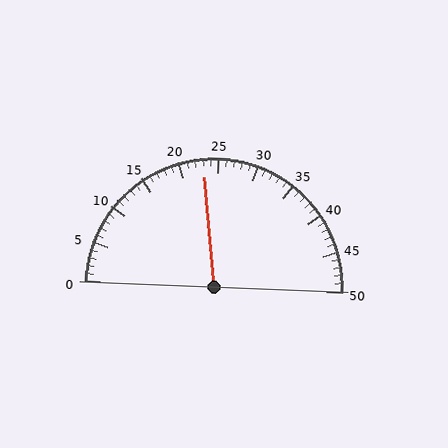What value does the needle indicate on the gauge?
The needle indicates approximately 23.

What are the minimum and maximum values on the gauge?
The gauge ranges from 0 to 50.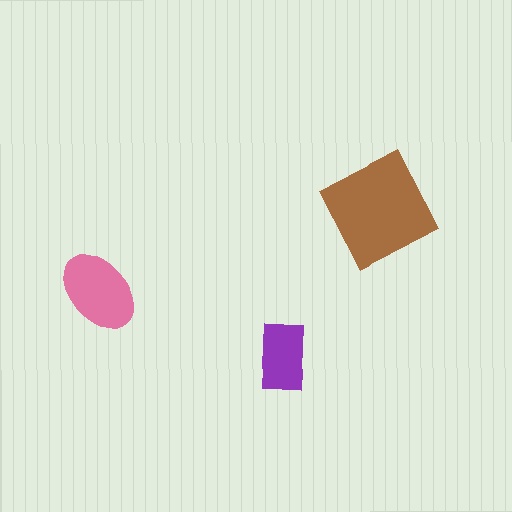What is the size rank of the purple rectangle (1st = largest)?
3rd.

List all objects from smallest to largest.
The purple rectangle, the pink ellipse, the brown diamond.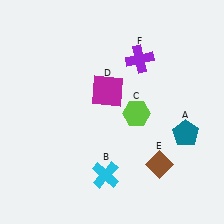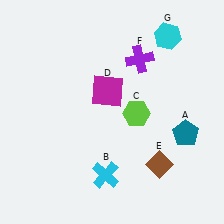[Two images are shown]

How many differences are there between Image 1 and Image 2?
There is 1 difference between the two images.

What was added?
A cyan hexagon (G) was added in Image 2.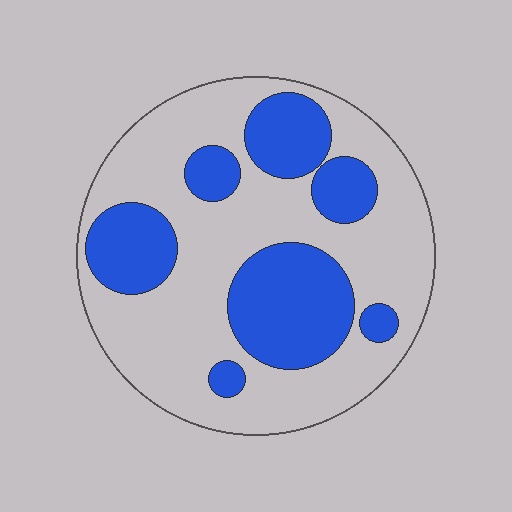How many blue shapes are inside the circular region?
7.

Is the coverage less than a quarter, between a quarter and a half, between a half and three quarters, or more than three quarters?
Between a quarter and a half.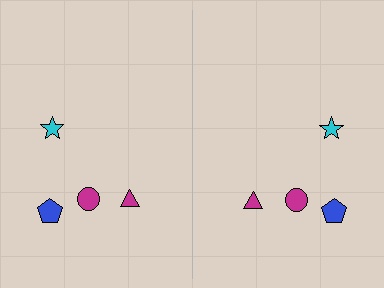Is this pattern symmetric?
Yes, this pattern has bilateral (reflection) symmetry.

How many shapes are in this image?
There are 8 shapes in this image.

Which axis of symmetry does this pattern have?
The pattern has a vertical axis of symmetry running through the center of the image.